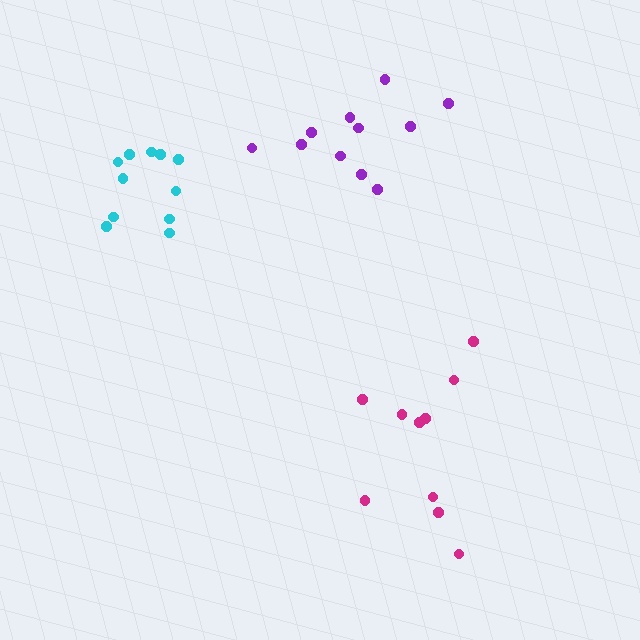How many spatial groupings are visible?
There are 3 spatial groupings.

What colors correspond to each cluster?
The clusters are colored: magenta, purple, cyan.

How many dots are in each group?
Group 1: 10 dots, Group 2: 11 dots, Group 3: 11 dots (32 total).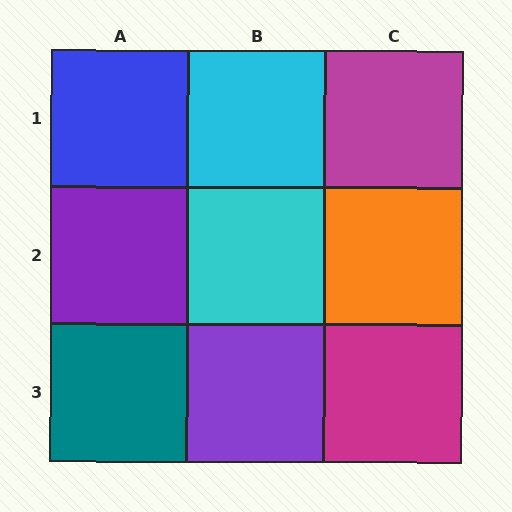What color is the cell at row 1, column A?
Blue.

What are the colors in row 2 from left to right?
Purple, cyan, orange.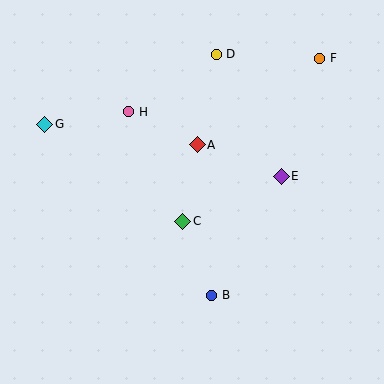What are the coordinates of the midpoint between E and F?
The midpoint between E and F is at (300, 117).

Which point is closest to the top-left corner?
Point G is closest to the top-left corner.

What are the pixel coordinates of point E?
Point E is at (281, 177).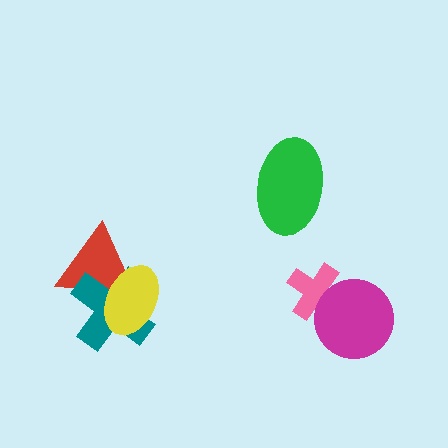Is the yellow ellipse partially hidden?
No, no other shape covers it.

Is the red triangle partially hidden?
Yes, it is partially covered by another shape.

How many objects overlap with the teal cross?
2 objects overlap with the teal cross.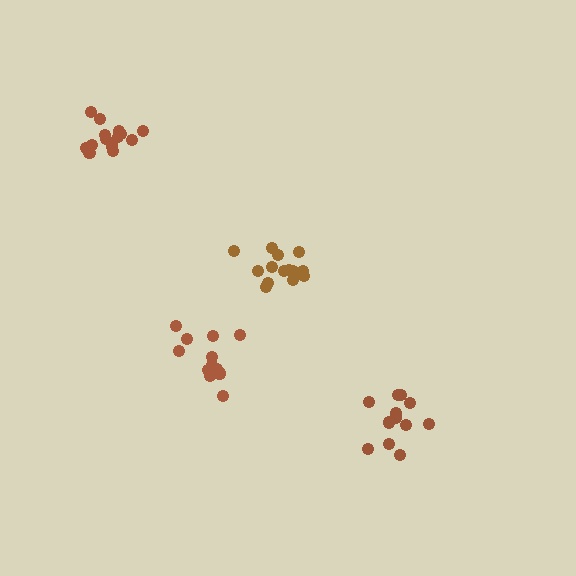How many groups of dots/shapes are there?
There are 4 groups.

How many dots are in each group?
Group 1: 14 dots, Group 2: 13 dots, Group 3: 12 dots, Group 4: 15 dots (54 total).